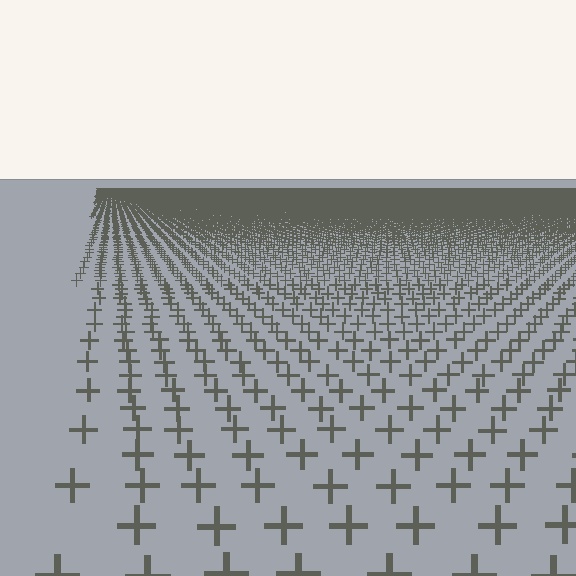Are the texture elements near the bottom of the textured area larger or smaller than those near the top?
Larger. Near the bottom, elements are closer to the viewer and appear at a bigger on-screen size.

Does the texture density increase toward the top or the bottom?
Density increases toward the top.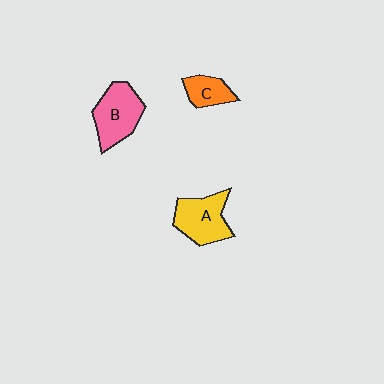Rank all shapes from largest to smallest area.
From largest to smallest: B (pink), A (yellow), C (orange).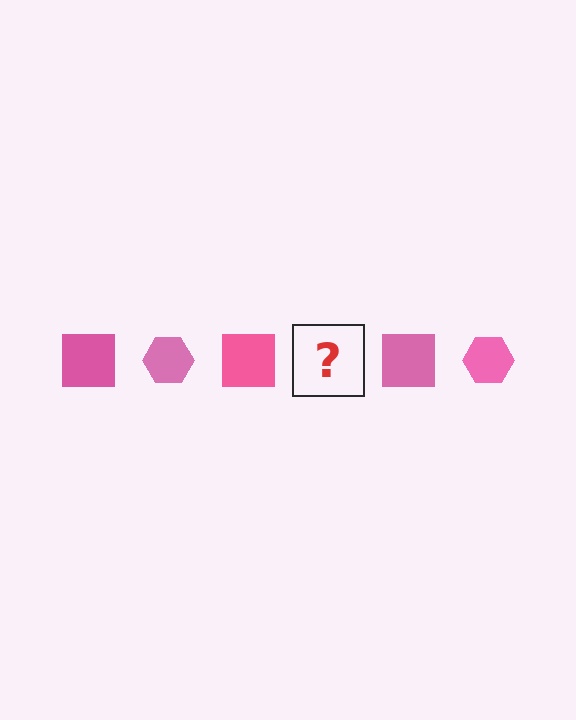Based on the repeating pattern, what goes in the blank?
The blank should be a pink hexagon.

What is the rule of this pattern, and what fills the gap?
The rule is that the pattern cycles through square, hexagon shapes in pink. The gap should be filled with a pink hexagon.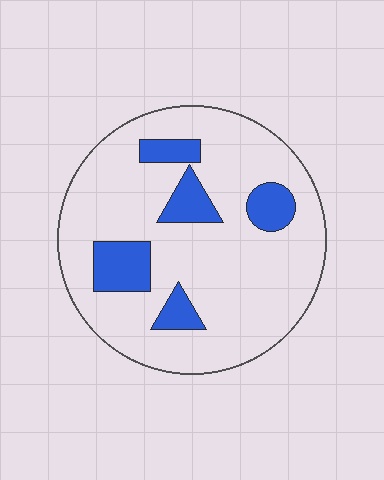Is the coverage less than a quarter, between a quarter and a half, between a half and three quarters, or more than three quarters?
Less than a quarter.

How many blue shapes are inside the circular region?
5.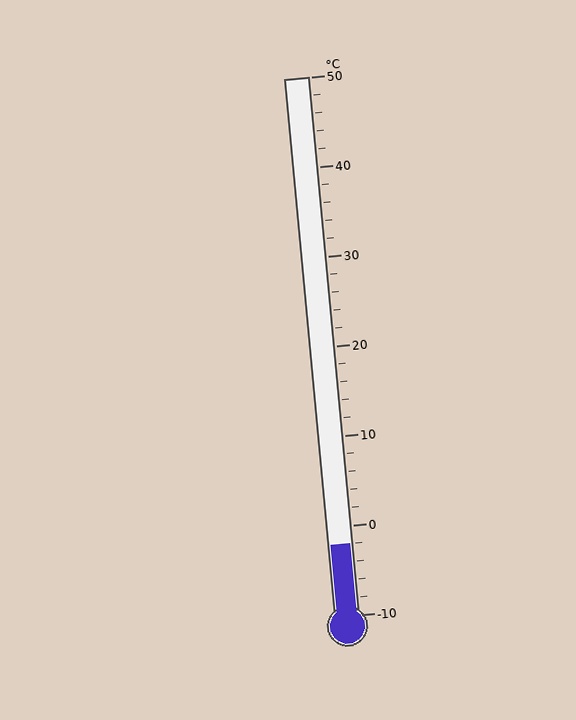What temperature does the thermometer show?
The thermometer shows approximately -2°C.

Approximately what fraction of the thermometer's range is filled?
The thermometer is filled to approximately 15% of its range.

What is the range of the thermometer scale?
The thermometer scale ranges from -10°C to 50°C.